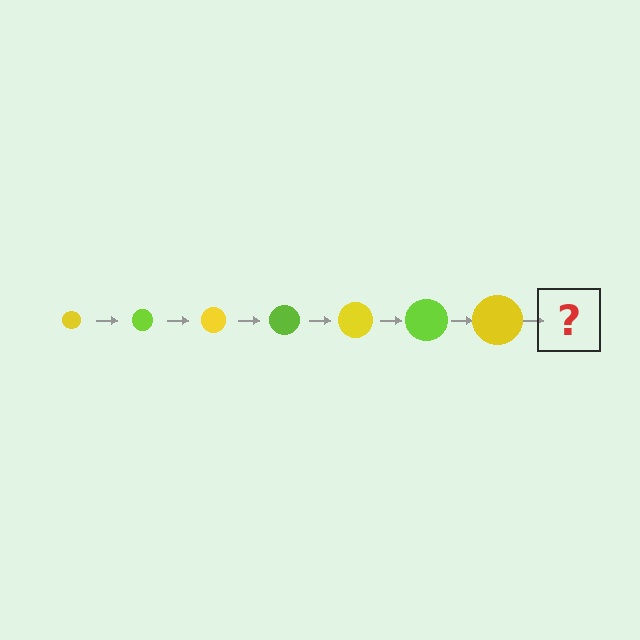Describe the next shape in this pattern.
It should be a lime circle, larger than the previous one.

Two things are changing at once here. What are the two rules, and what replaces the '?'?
The two rules are that the circle grows larger each step and the color cycles through yellow and lime. The '?' should be a lime circle, larger than the previous one.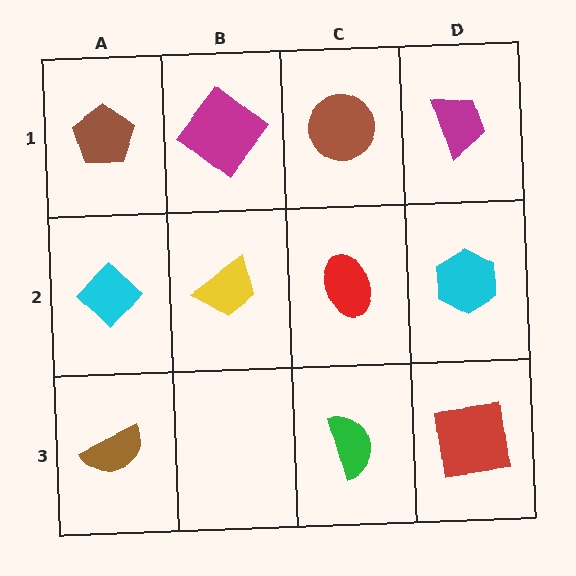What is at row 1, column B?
A magenta diamond.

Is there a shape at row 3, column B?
No, that cell is empty.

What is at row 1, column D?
A magenta trapezoid.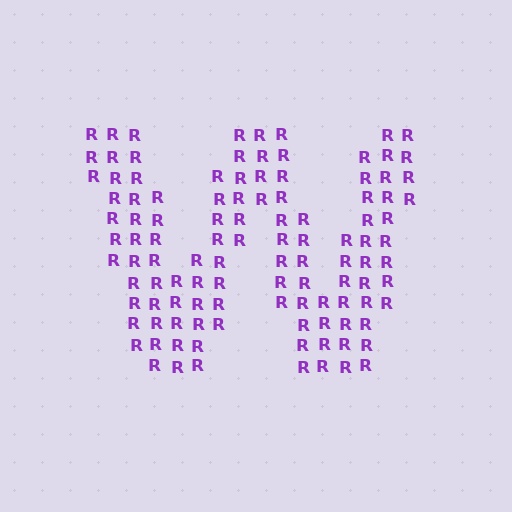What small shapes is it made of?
It is made of small letter R's.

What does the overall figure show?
The overall figure shows the letter W.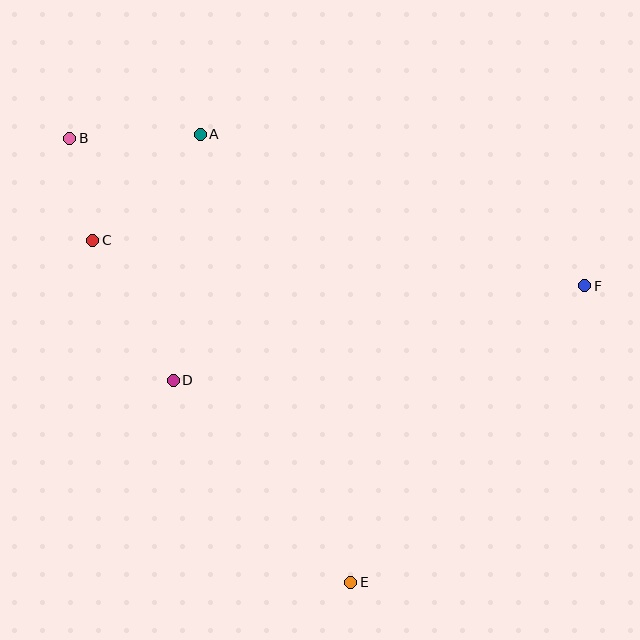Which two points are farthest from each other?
Points B and F are farthest from each other.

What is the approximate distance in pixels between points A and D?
The distance between A and D is approximately 248 pixels.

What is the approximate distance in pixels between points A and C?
The distance between A and C is approximately 151 pixels.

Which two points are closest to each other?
Points B and C are closest to each other.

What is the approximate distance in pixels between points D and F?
The distance between D and F is approximately 422 pixels.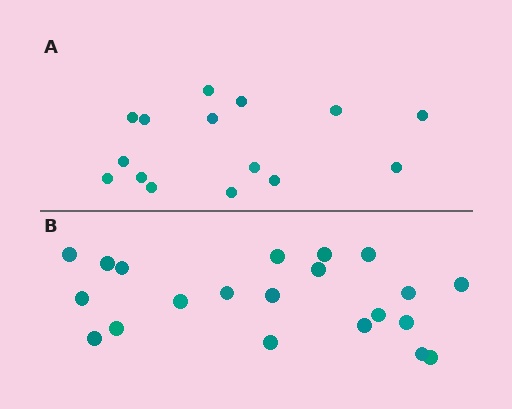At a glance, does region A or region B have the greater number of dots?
Region B (the bottom region) has more dots.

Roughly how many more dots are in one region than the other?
Region B has about 6 more dots than region A.